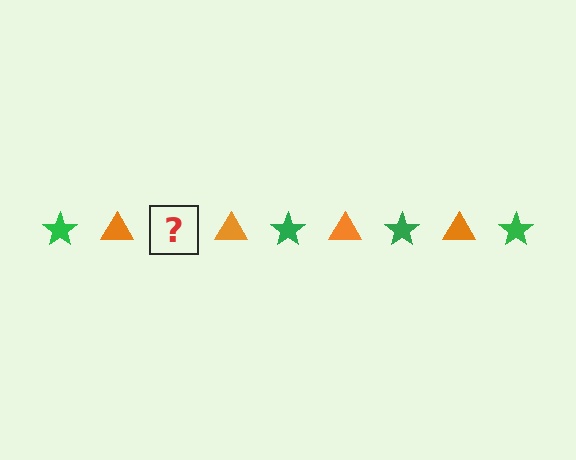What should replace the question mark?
The question mark should be replaced with a green star.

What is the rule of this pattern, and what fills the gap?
The rule is that the pattern alternates between green star and orange triangle. The gap should be filled with a green star.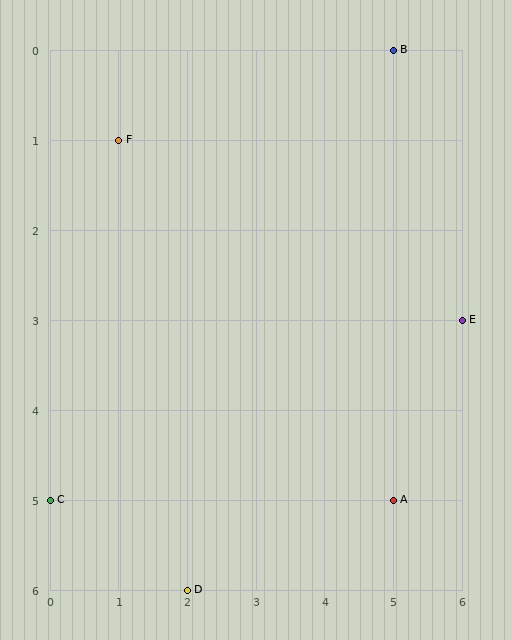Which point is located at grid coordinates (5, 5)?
Point A is at (5, 5).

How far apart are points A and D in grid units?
Points A and D are 3 columns and 1 row apart (about 3.2 grid units diagonally).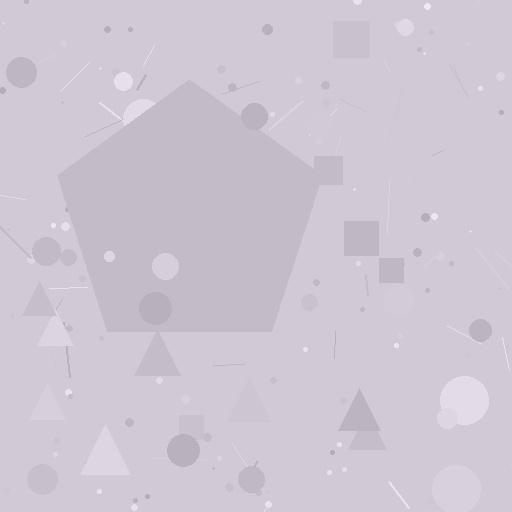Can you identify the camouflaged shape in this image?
The camouflaged shape is a pentagon.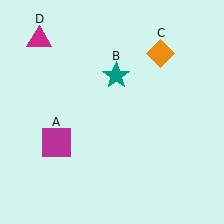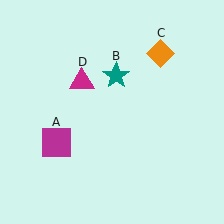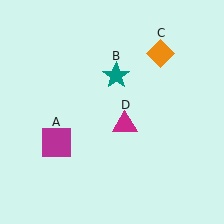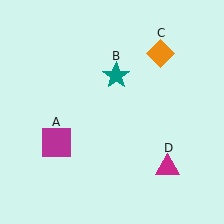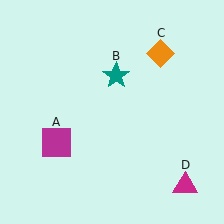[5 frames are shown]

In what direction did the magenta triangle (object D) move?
The magenta triangle (object D) moved down and to the right.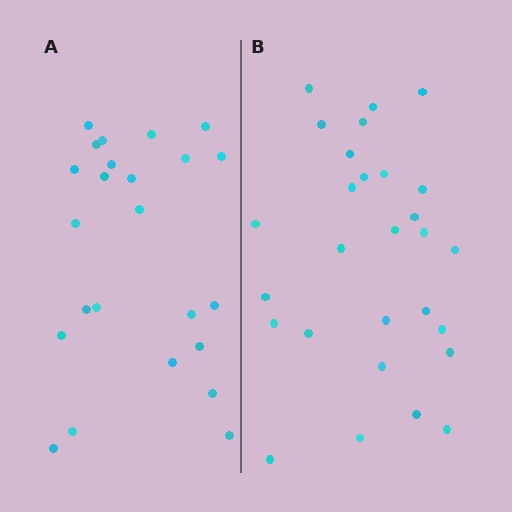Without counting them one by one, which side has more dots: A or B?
Region B (the right region) has more dots.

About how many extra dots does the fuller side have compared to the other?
Region B has about 4 more dots than region A.